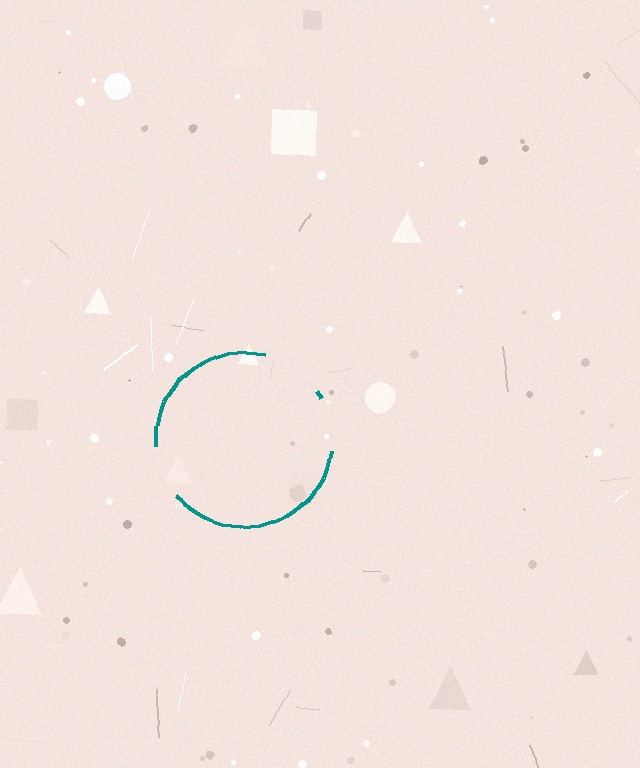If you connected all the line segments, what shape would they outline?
They would outline a circle.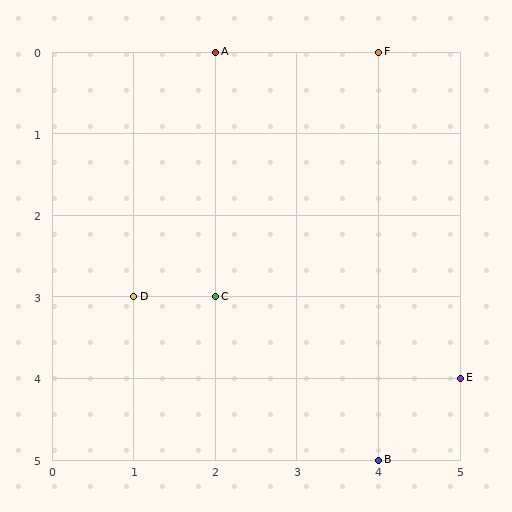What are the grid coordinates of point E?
Point E is at grid coordinates (5, 4).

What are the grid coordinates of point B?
Point B is at grid coordinates (4, 5).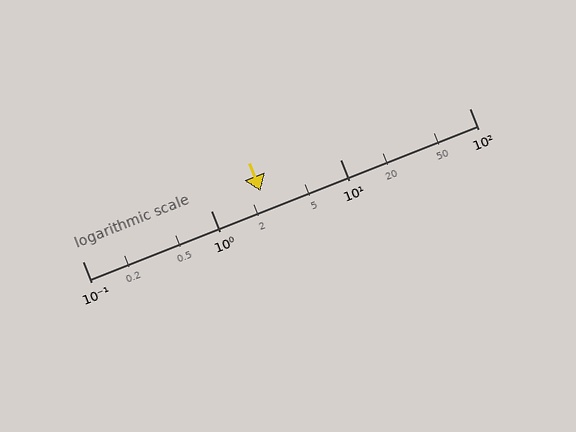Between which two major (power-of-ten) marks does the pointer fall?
The pointer is between 1 and 10.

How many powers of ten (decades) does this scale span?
The scale spans 3 decades, from 0.1 to 100.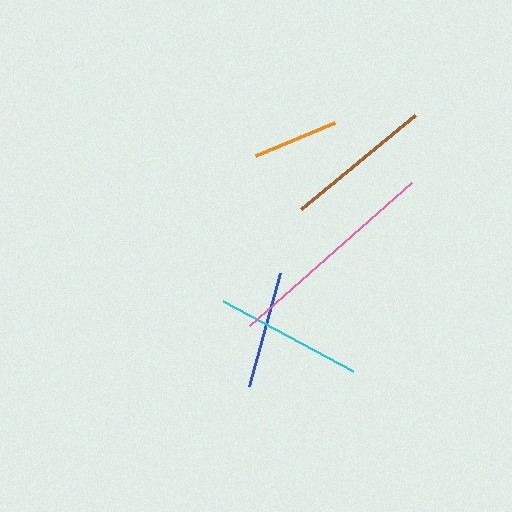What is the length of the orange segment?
The orange segment is approximately 85 pixels long.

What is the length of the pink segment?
The pink segment is approximately 215 pixels long.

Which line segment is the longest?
The pink line is the longest at approximately 215 pixels.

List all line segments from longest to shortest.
From longest to shortest: pink, brown, cyan, blue, orange.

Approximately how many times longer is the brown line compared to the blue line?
The brown line is approximately 1.3 times the length of the blue line.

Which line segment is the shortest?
The orange line is the shortest at approximately 85 pixels.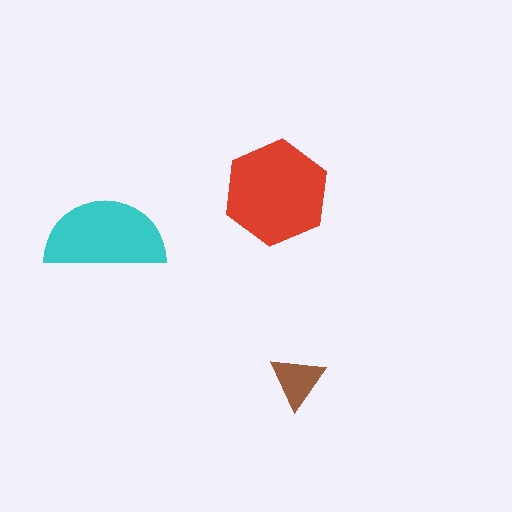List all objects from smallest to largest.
The brown triangle, the cyan semicircle, the red hexagon.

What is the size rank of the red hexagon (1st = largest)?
1st.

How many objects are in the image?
There are 3 objects in the image.